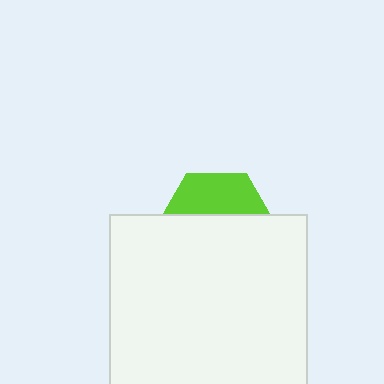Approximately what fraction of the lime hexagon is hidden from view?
Roughly 64% of the lime hexagon is hidden behind the white square.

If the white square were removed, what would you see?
You would see the complete lime hexagon.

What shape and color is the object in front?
The object in front is a white square.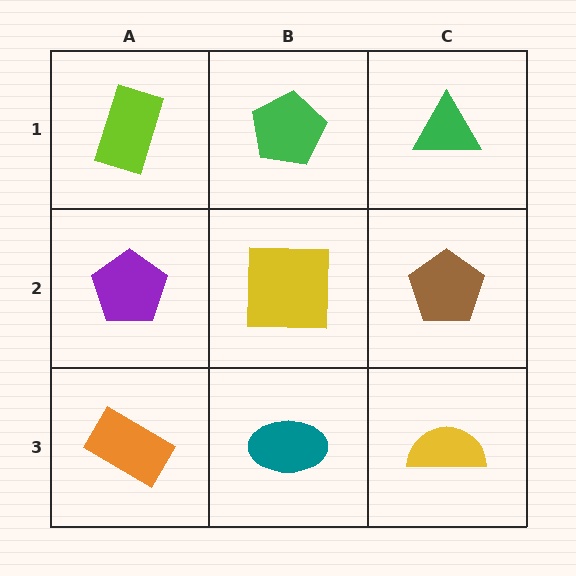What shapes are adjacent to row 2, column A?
A lime rectangle (row 1, column A), an orange rectangle (row 3, column A), a yellow square (row 2, column B).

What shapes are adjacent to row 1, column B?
A yellow square (row 2, column B), a lime rectangle (row 1, column A), a green triangle (row 1, column C).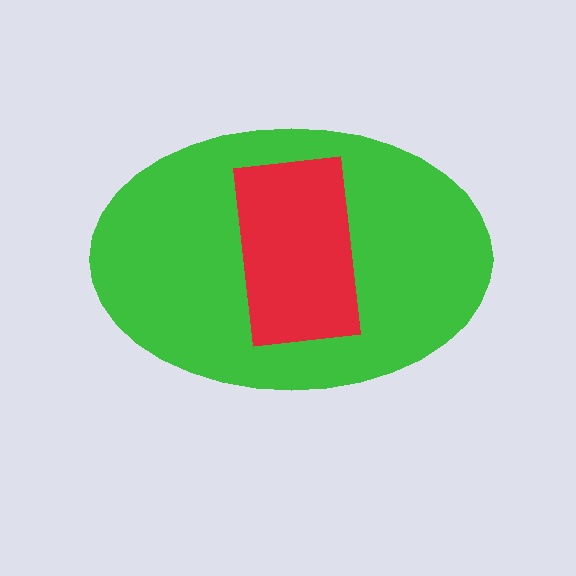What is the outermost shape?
The green ellipse.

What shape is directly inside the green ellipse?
The red rectangle.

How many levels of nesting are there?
2.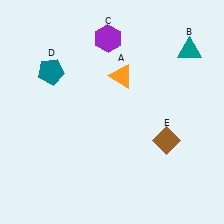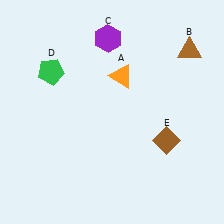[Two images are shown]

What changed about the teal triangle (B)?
In Image 1, B is teal. In Image 2, it changed to brown.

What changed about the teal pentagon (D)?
In Image 1, D is teal. In Image 2, it changed to green.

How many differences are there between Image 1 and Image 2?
There are 2 differences between the two images.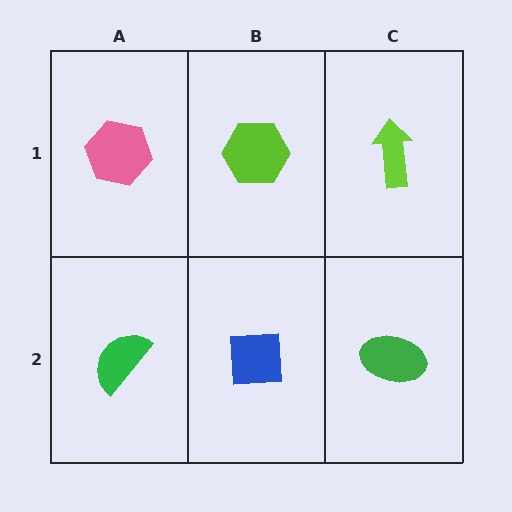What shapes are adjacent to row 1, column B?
A blue square (row 2, column B), a pink hexagon (row 1, column A), a lime arrow (row 1, column C).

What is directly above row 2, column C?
A lime arrow.